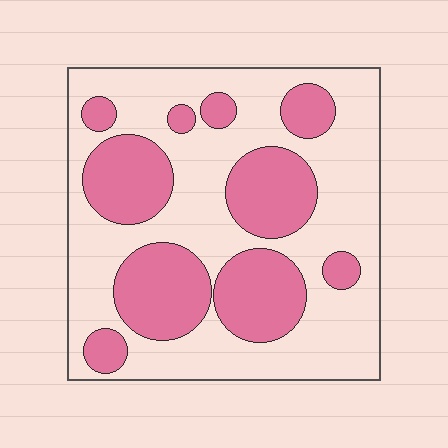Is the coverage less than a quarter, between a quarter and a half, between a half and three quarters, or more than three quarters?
Between a quarter and a half.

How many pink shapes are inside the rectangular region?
10.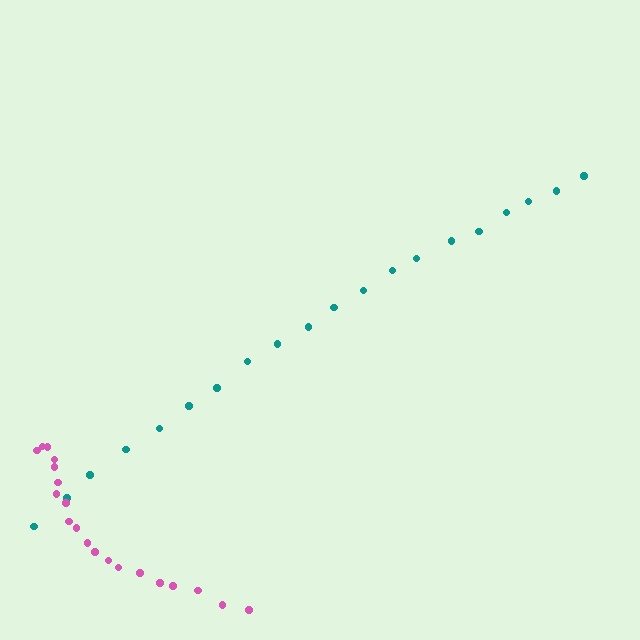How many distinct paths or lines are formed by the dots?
There are 2 distinct paths.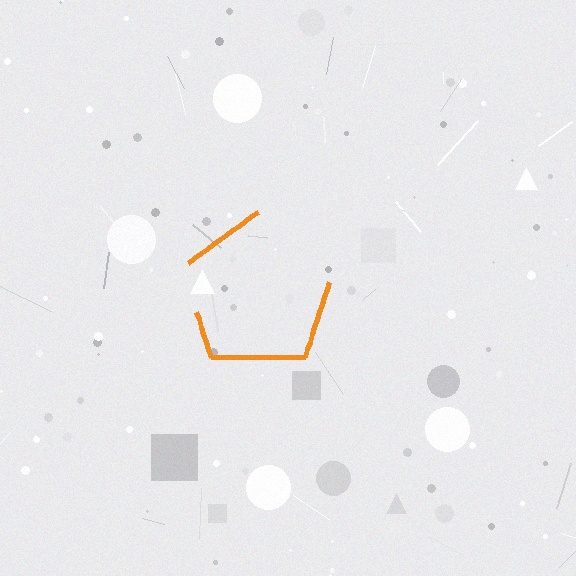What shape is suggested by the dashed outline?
The dashed outline suggests a pentagon.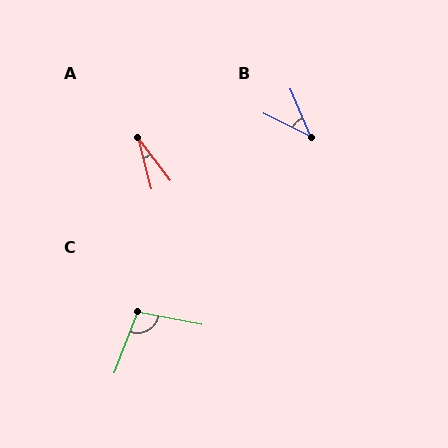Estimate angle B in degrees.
Approximately 40 degrees.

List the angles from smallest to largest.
A (22°), B (40°), C (100°).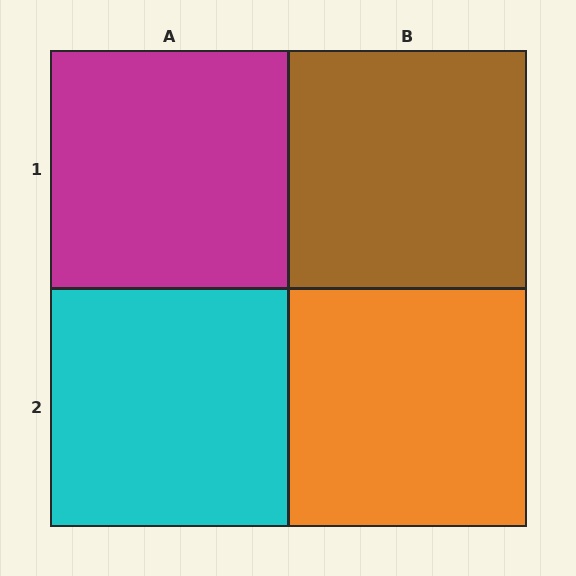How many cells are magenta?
1 cell is magenta.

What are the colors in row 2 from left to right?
Cyan, orange.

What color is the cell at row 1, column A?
Magenta.